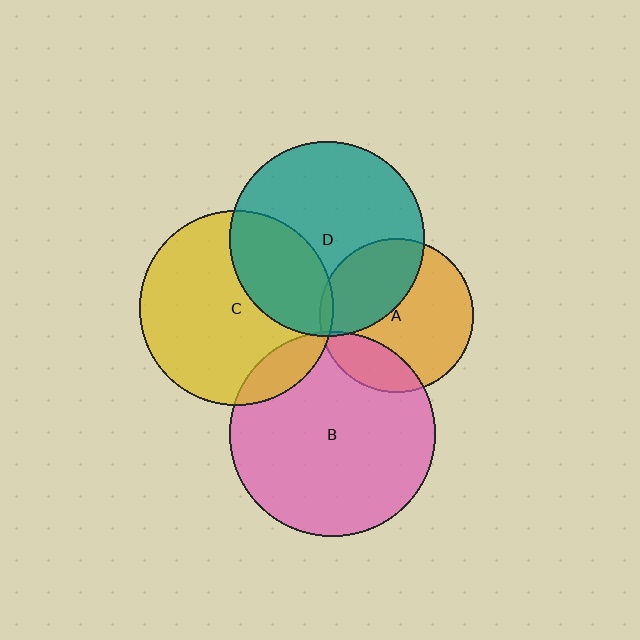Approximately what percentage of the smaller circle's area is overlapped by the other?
Approximately 10%.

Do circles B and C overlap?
Yes.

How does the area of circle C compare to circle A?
Approximately 1.6 times.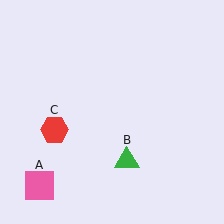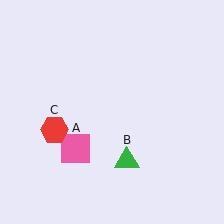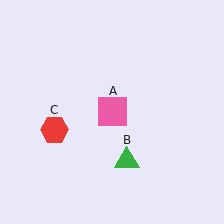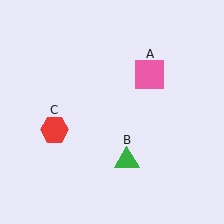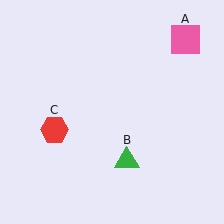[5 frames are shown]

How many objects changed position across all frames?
1 object changed position: pink square (object A).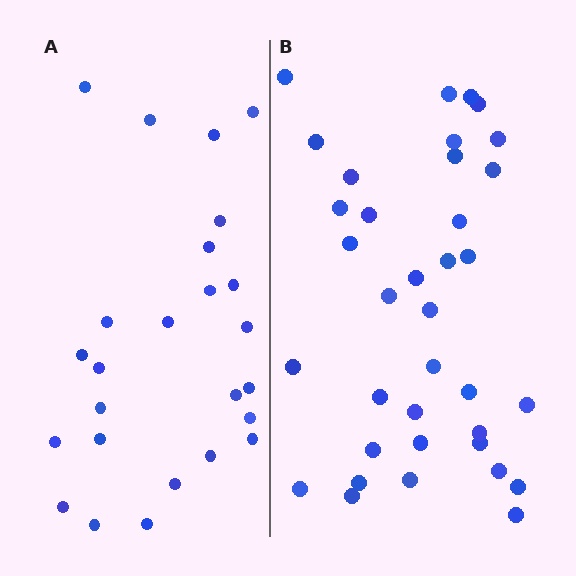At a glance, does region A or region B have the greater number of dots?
Region B (the right region) has more dots.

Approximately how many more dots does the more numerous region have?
Region B has roughly 12 or so more dots than region A.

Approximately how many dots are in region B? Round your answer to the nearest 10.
About 40 dots. (The exact count is 36, which rounds to 40.)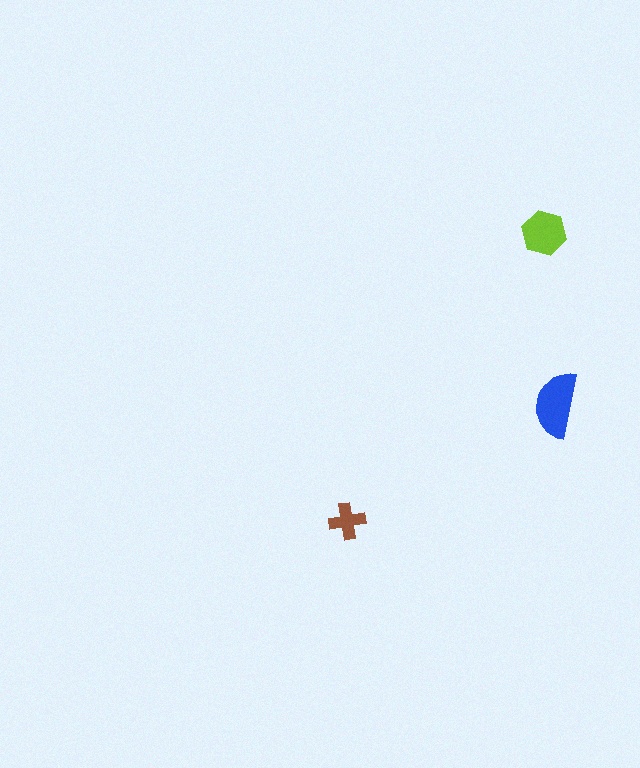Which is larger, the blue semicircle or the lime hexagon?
The blue semicircle.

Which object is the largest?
The blue semicircle.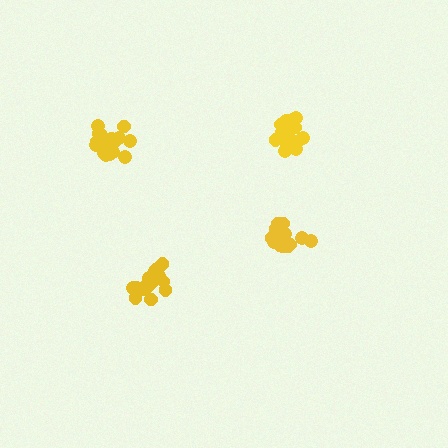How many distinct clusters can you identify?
There are 4 distinct clusters.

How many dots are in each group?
Group 1: 19 dots, Group 2: 15 dots, Group 3: 18 dots, Group 4: 17 dots (69 total).